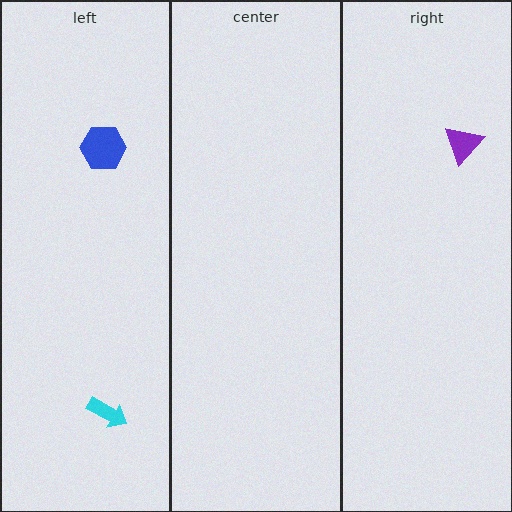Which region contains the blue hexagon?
The left region.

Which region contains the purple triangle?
The right region.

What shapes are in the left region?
The cyan arrow, the blue hexagon.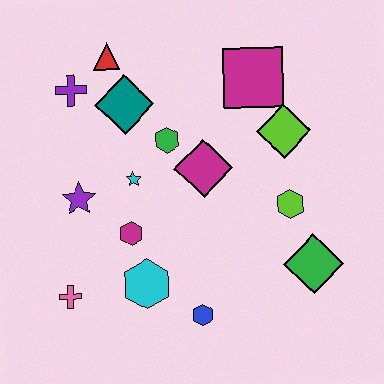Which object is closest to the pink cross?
The cyan hexagon is closest to the pink cross.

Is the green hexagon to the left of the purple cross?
No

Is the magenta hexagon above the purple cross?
No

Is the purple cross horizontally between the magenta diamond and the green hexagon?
No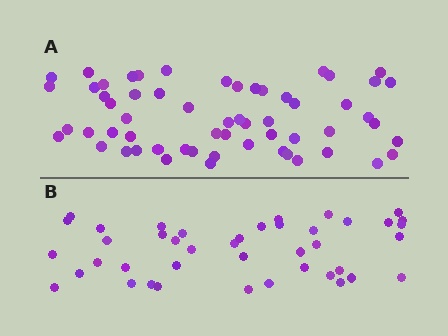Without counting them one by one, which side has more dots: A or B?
Region A (the top region) has more dots.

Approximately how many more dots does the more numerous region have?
Region A has approximately 15 more dots than region B.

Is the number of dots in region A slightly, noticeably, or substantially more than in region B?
Region A has noticeably more, but not dramatically so. The ratio is roughly 1.4 to 1.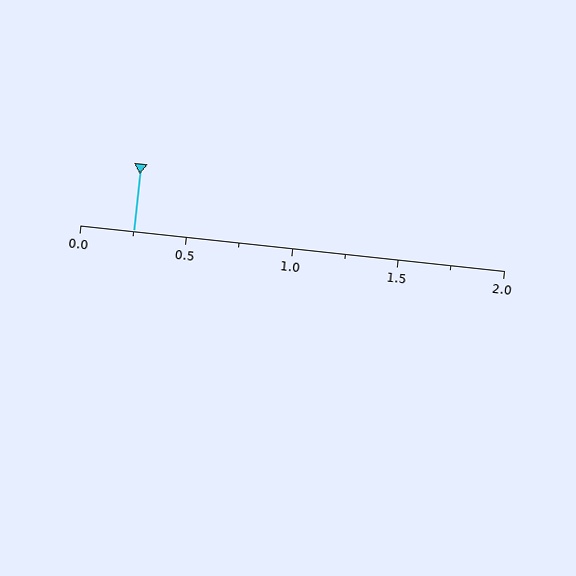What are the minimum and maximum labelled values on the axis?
The axis runs from 0.0 to 2.0.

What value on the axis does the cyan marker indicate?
The marker indicates approximately 0.25.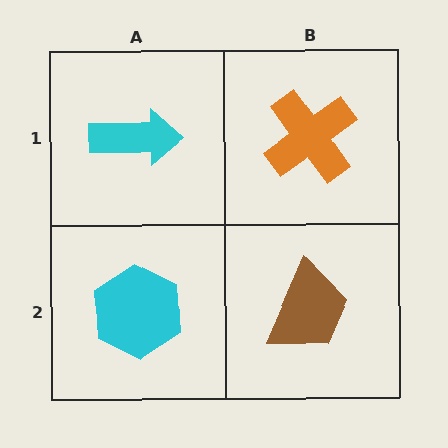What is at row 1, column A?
A cyan arrow.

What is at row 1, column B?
An orange cross.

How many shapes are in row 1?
2 shapes.